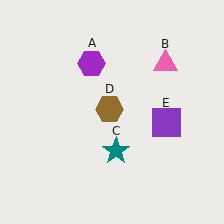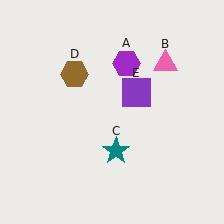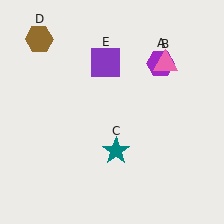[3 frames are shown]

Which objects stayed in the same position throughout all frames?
Pink triangle (object B) and teal star (object C) remained stationary.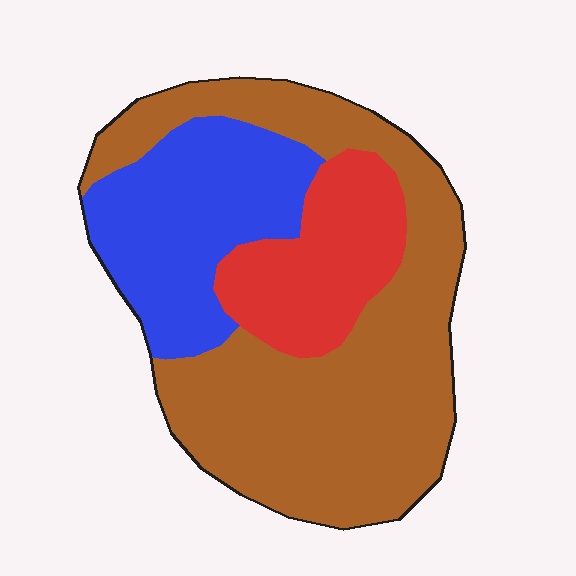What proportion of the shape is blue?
Blue takes up between a sixth and a third of the shape.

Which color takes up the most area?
Brown, at roughly 55%.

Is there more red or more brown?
Brown.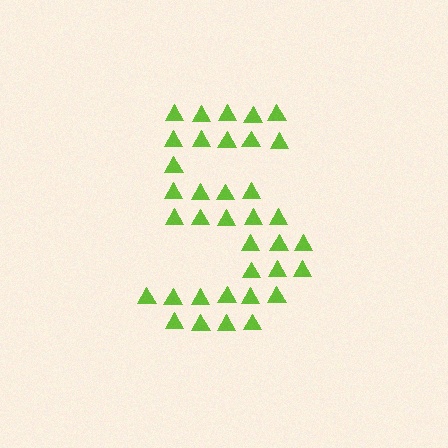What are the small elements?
The small elements are triangles.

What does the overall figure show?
The overall figure shows the digit 5.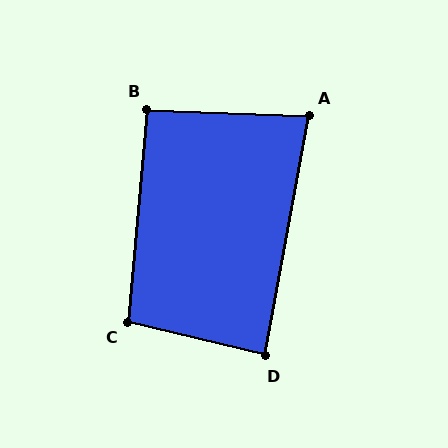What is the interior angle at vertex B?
Approximately 93 degrees (approximately right).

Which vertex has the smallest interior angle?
A, at approximately 82 degrees.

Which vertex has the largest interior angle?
C, at approximately 98 degrees.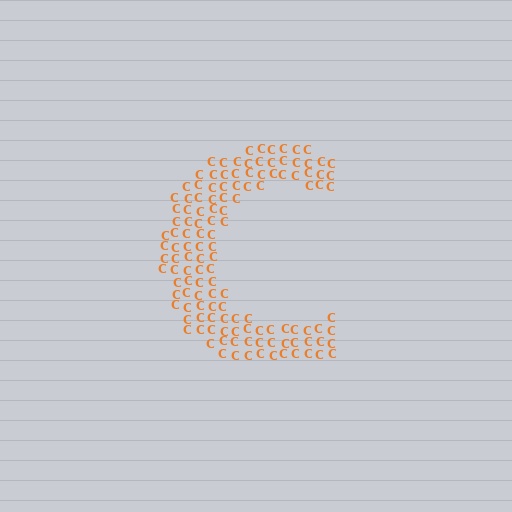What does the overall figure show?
The overall figure shows the letter C.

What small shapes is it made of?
It is made of small letter C's.